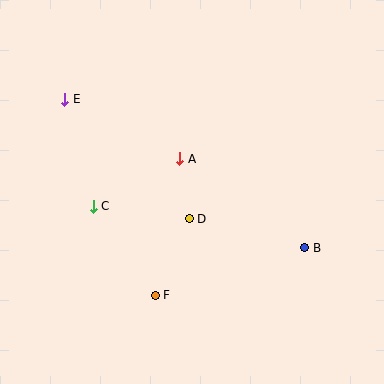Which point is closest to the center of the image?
Point D at (189, 219) is closest to the center.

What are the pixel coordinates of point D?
Point D is at (189, 219).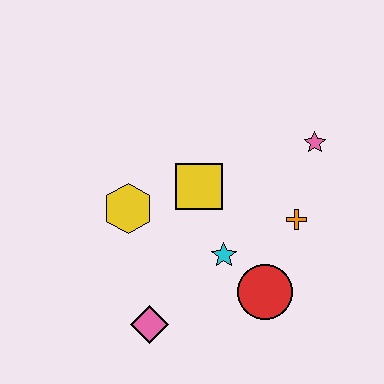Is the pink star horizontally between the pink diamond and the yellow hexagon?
No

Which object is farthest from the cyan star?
The pink star is farthest from the cyan star.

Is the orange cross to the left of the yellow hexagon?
No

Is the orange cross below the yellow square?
Yes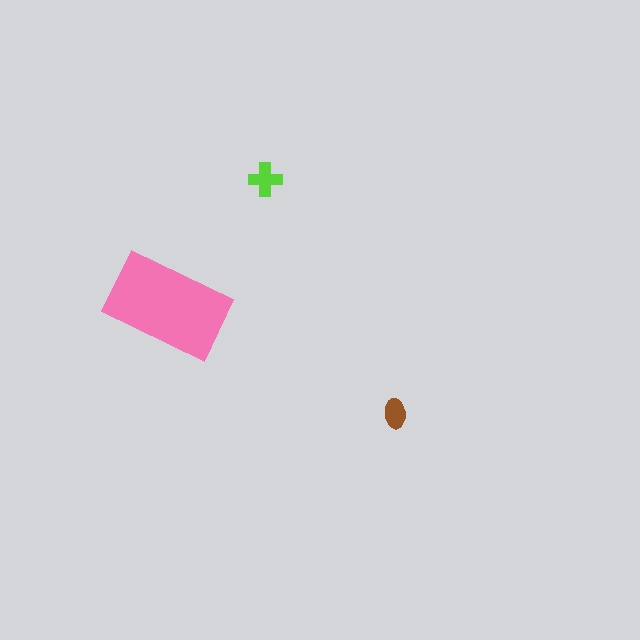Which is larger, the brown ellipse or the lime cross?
The lime cross.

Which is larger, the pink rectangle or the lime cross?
The pink rectangle.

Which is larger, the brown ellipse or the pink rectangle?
The pink rectangle.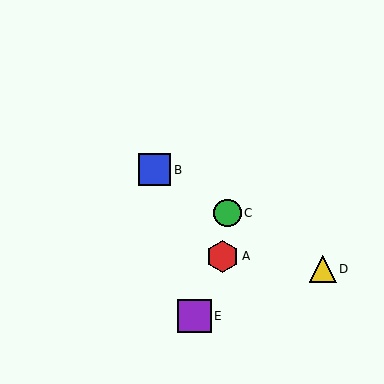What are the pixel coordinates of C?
Object C is at (228, 213).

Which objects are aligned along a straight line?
Objects B, C, D are aligned along a straight line.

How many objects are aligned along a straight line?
3 objects (B, C, D) are aligned along a straight line.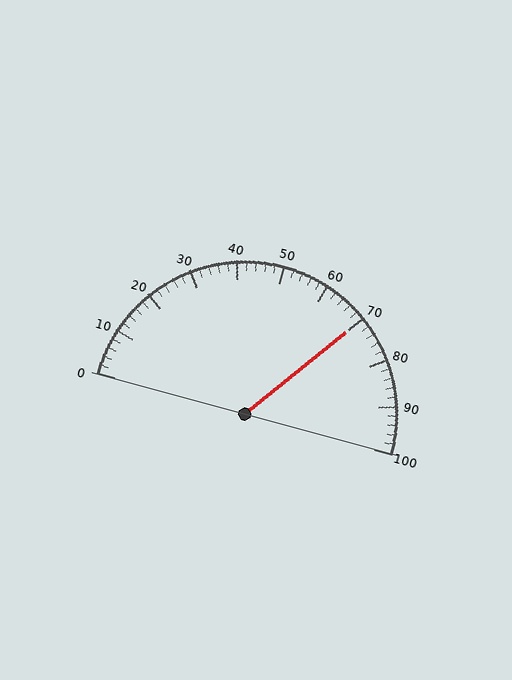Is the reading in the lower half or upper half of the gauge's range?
The reading is in the upper half of the range (0 to 100).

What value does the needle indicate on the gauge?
The needle indicates approximately 70.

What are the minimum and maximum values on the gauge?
The gauge ranges from 0 to 100.